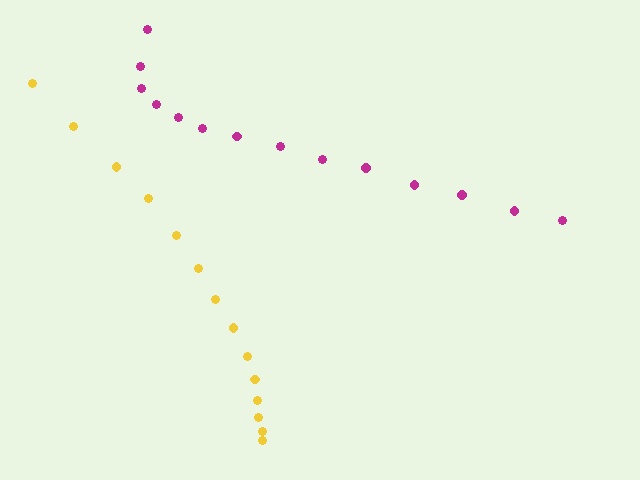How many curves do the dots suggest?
There are 2 distinct paths.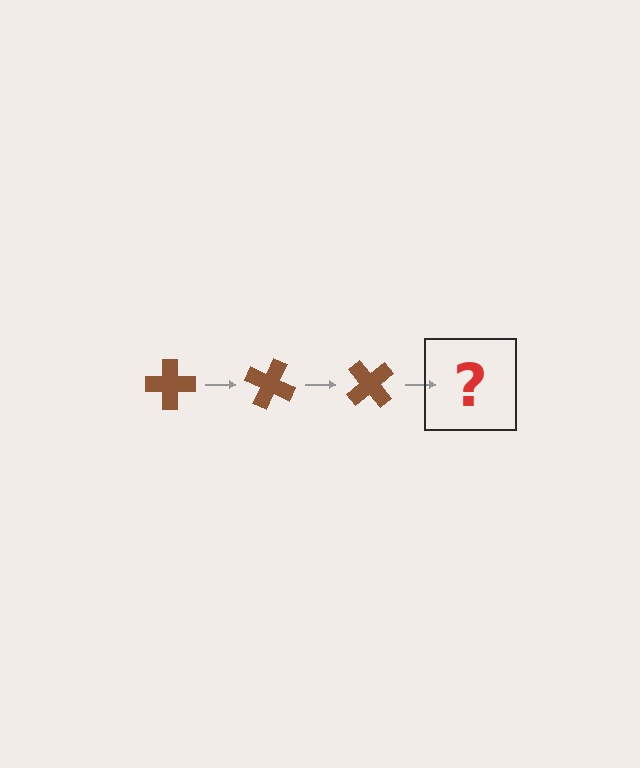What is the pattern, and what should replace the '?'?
The pattern is that the cross rotates 25 degrees each step. The '?' should be a brown cross rotated 75 degrees.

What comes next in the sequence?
The next element should be a brown cross rotated 75 degrees.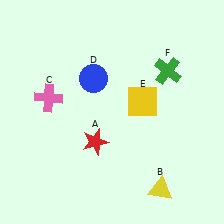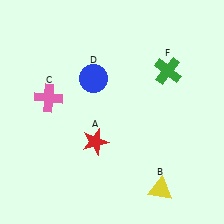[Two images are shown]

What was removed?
The yellow square (E) was removed in Image 2.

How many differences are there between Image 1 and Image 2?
There is 1 difference between the two images.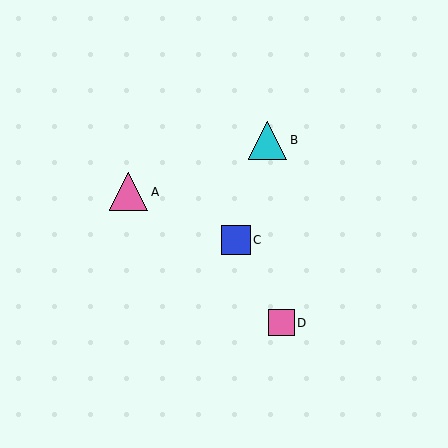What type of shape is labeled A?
Shape A is a pink triangle.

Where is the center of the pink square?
The center of the pink square is at (281, 323).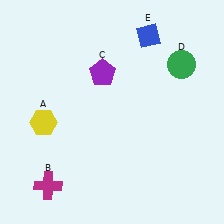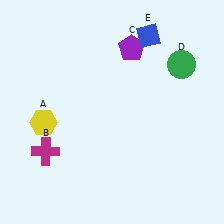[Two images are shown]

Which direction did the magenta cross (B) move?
The magenta cross (B) moved up.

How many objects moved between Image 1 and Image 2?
2 objects moved between the two images.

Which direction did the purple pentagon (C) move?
The purple pentagon (C) moved right.